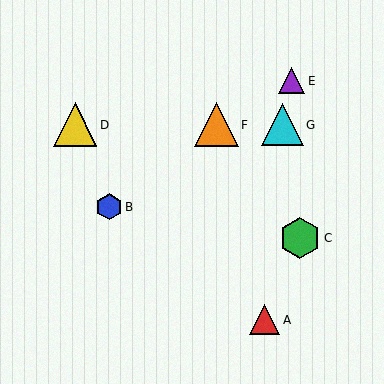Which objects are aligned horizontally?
Objects D, F, G are aligned horizontally.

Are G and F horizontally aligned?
Yes, both are at y≈125.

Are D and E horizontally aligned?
No, D is at y≈125 and E is at y≈81.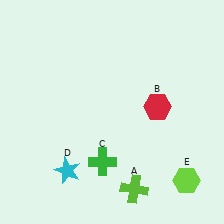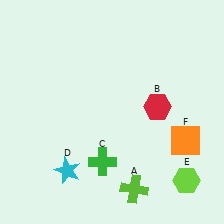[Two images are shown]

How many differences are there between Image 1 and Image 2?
There is 1 difference between the two images.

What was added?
An orange square (F) was added in Image 2.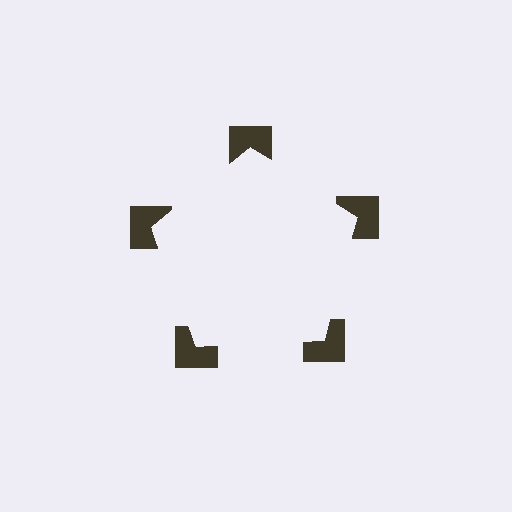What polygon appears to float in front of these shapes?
An illusory pentagon — its edges are inferred from the aligned wedge cuts in the notched squares, not physically drawn.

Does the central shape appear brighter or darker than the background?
It typically appears slightly brighter than the background, even though no actual brightness change is drawn.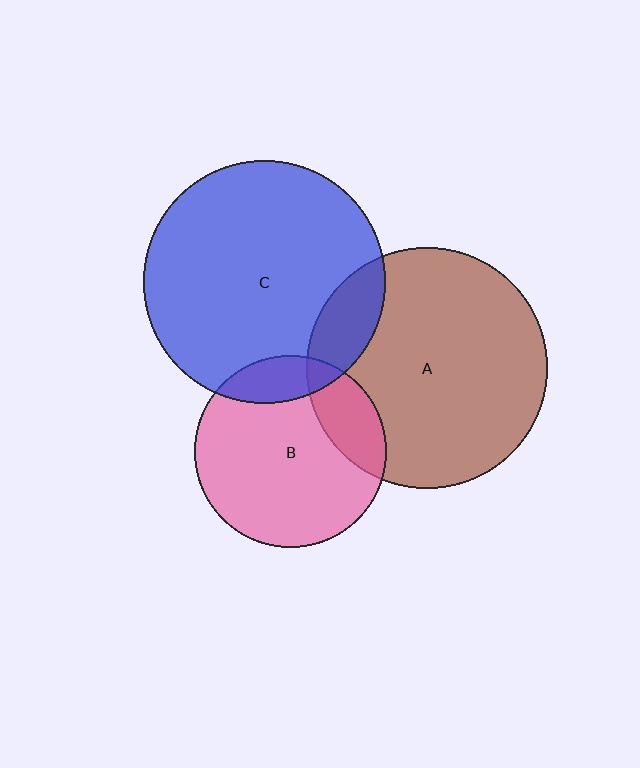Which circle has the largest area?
Circle C (blue).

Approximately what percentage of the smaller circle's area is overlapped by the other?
Approximately 20%.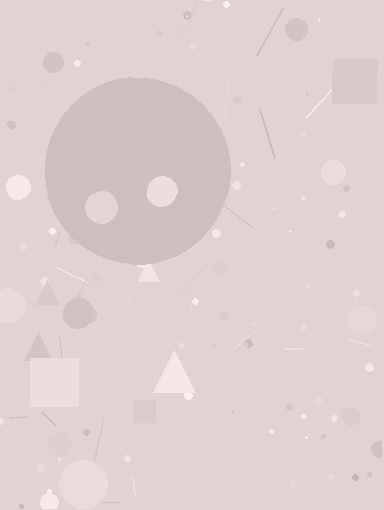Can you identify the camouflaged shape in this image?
The camouflaged shape is a circle.